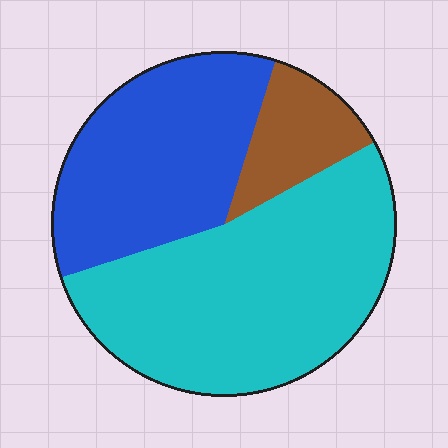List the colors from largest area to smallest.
From largest to smallest: cyan, blue, brown.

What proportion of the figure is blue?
Blue covers around 35% of the figure.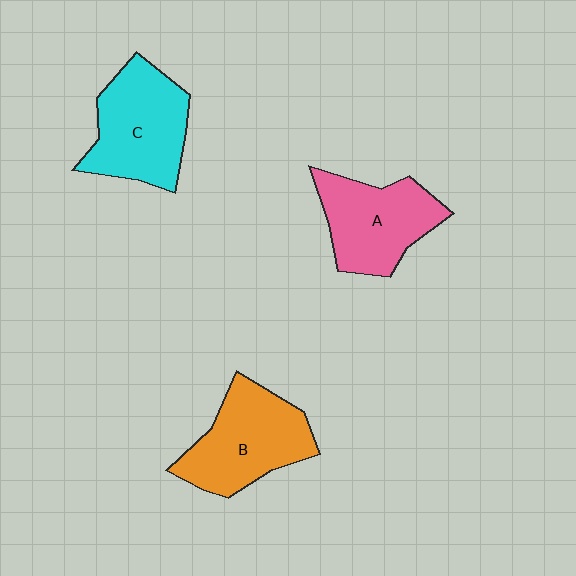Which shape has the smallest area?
Shape A (pink).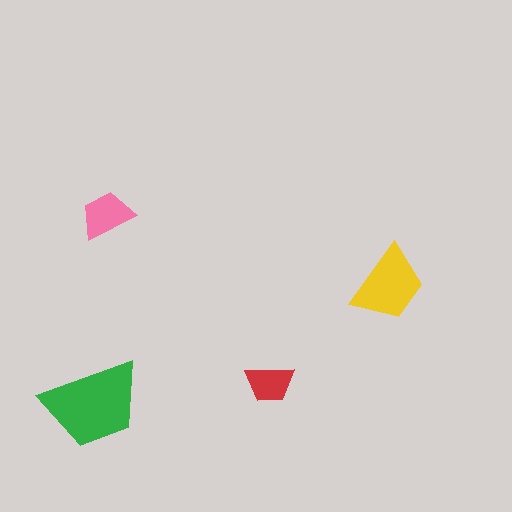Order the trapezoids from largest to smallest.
the green one, the yellow one, the pink one, the red one.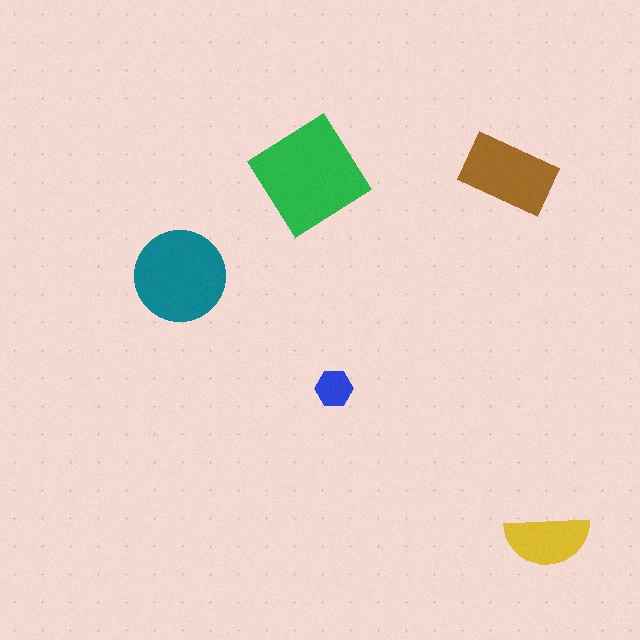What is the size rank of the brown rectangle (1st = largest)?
3rd.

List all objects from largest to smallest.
The green diamond, the teal circle, the brown rectangle, the yellow semicircle, the blue hexagon.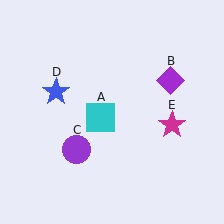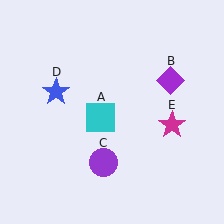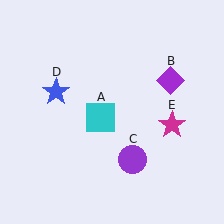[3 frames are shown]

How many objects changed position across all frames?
1 object changed position: purple circle (object C).